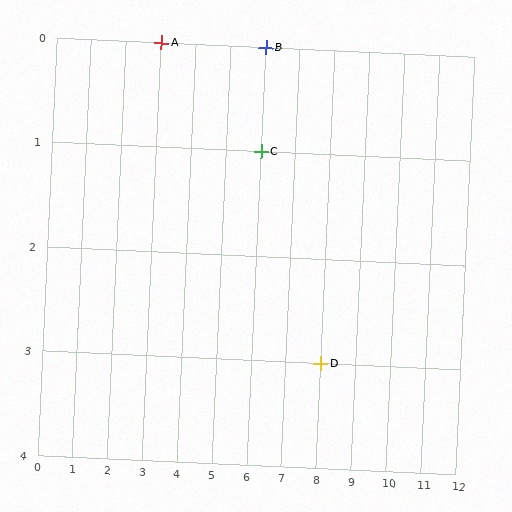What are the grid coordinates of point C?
Point C is at grid coordinates (6, 1).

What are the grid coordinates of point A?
Point A is at grid coordinates (3, 0).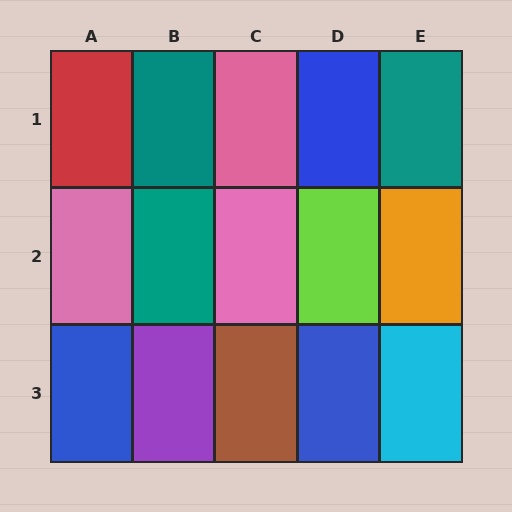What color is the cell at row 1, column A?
Red.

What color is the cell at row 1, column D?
Blue.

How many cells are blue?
3 cells are blue.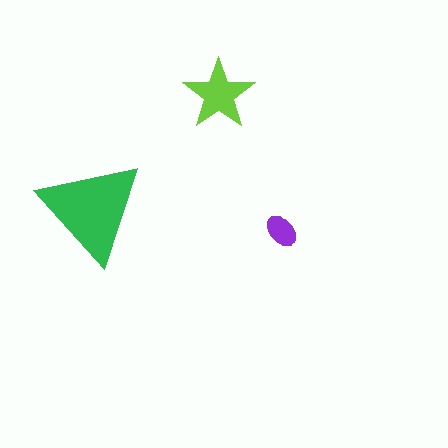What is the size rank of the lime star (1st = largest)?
2nd.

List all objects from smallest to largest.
The purple ellipse, the lime star, the green triangle.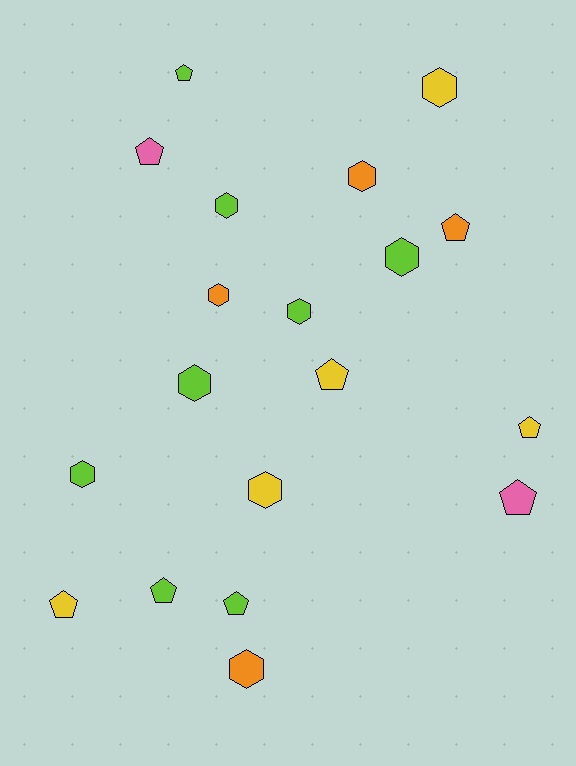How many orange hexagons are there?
There are 3 orange hexagons.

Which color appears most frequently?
Lime, with 8 objects.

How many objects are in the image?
There are 19 objects.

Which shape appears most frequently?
Hexagon, with 10 objects.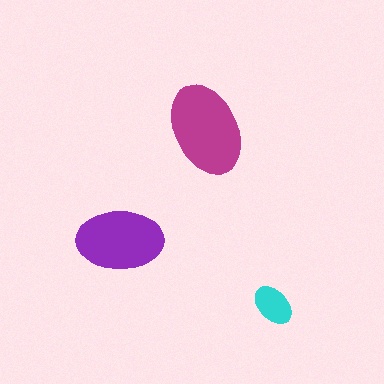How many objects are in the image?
There are 3 objects in the image.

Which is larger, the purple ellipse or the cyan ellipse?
The purple one.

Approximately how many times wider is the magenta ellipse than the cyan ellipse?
About 2 times wider.